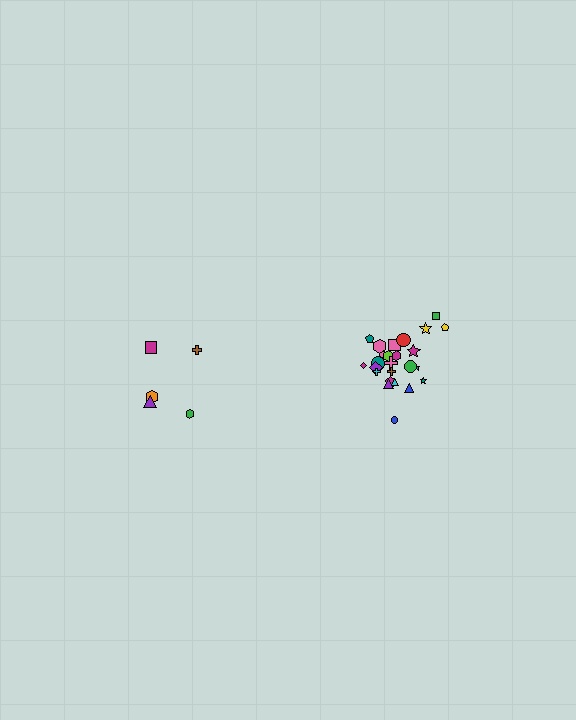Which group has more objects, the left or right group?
The right group.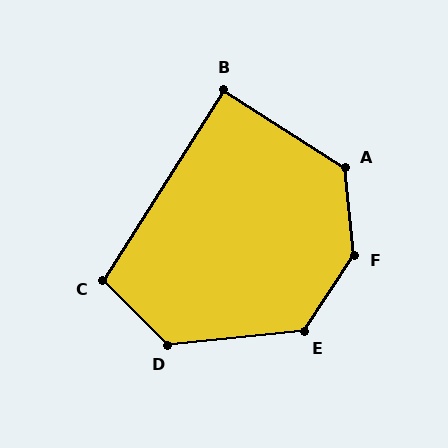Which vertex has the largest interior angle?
F, at approximately 141 degrees.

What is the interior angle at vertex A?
Approximately 128 degrees (obtuse).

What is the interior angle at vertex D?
Approximately 129 degrees (obtuse).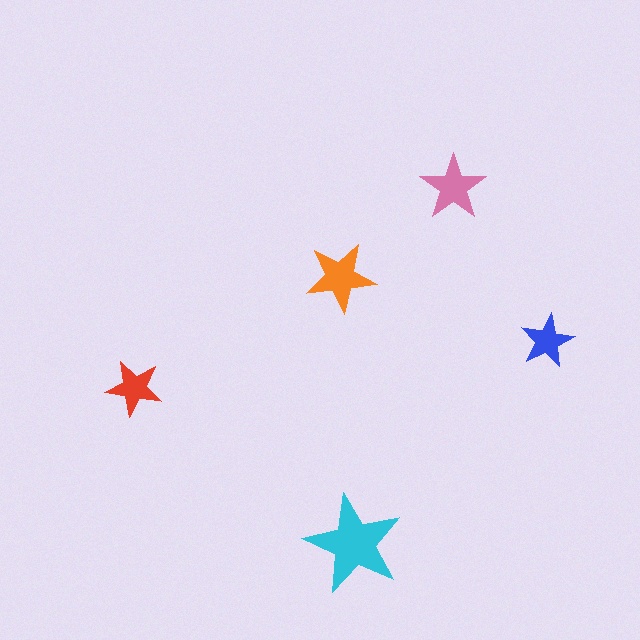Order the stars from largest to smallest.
the cyan one, the orange one, the pink one, the red one, the blue one.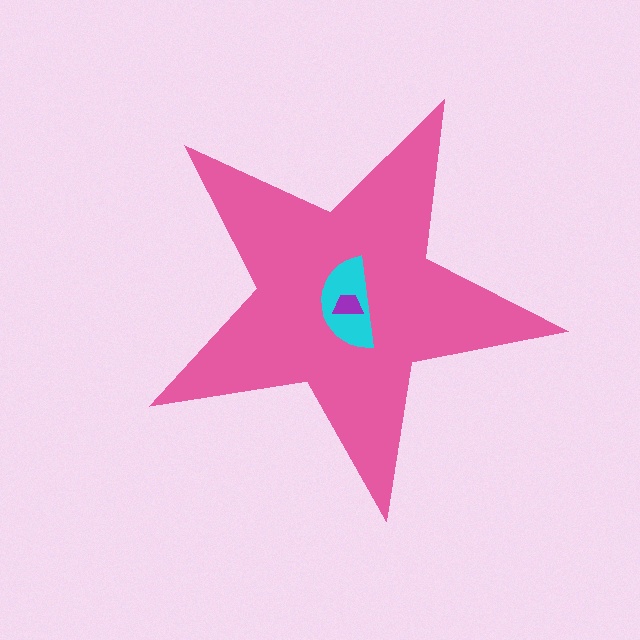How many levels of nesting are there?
3.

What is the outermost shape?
The pink star.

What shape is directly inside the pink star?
The cyan semicircle.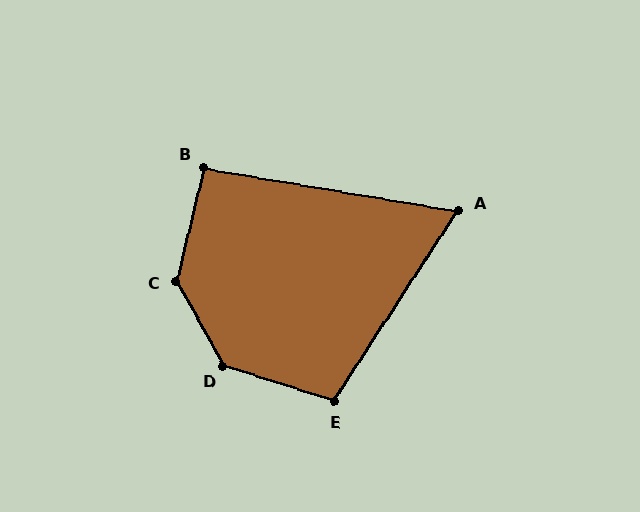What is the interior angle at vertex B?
Approximately 94 degrees (approximately right).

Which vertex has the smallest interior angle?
A, at approximately 66 degrees.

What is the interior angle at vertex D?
Approximately 137 degrees (obtuse).